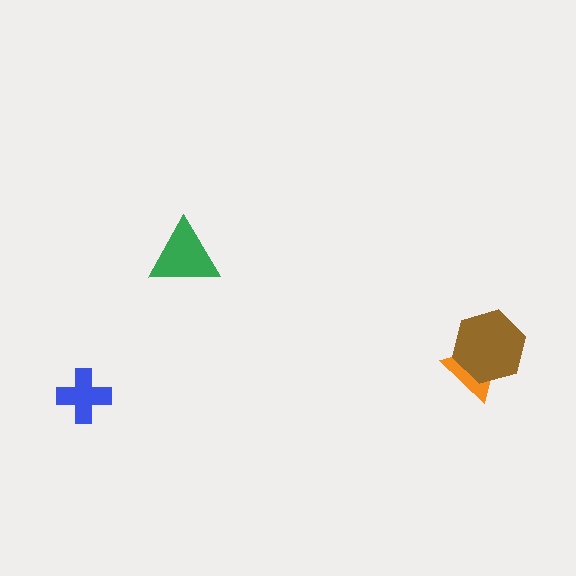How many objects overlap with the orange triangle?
1 object overlaps with the orange triangle.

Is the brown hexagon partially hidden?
No, no other shape covers it.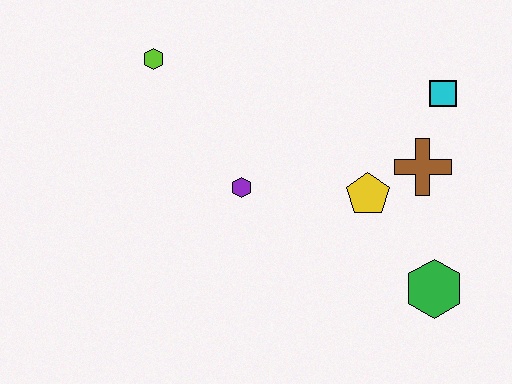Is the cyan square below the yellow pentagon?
No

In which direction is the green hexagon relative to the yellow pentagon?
The green hexagon is below the yellow pentagon.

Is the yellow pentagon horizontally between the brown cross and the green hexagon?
No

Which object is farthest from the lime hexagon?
The green hexagon is farthest from the lime hexagon.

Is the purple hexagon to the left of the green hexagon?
Yes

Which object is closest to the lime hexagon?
The purple hexagon is closest to the lime hexagon.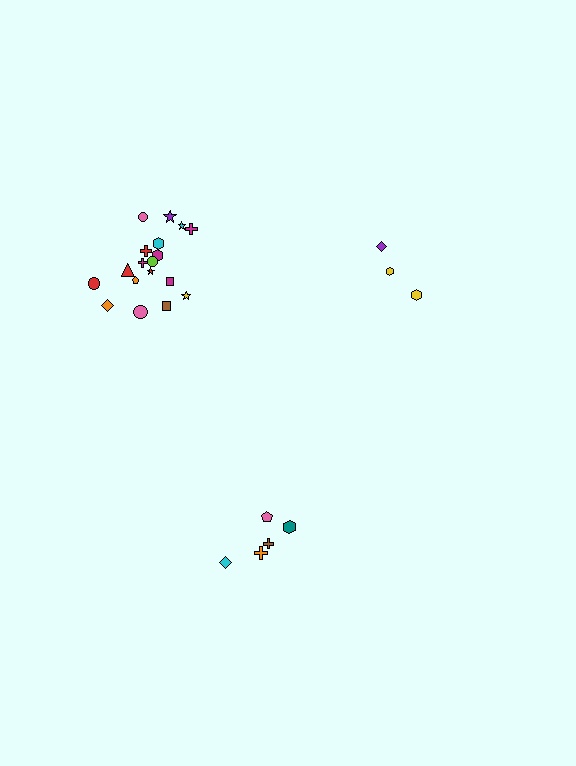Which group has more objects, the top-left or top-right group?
The top-left group.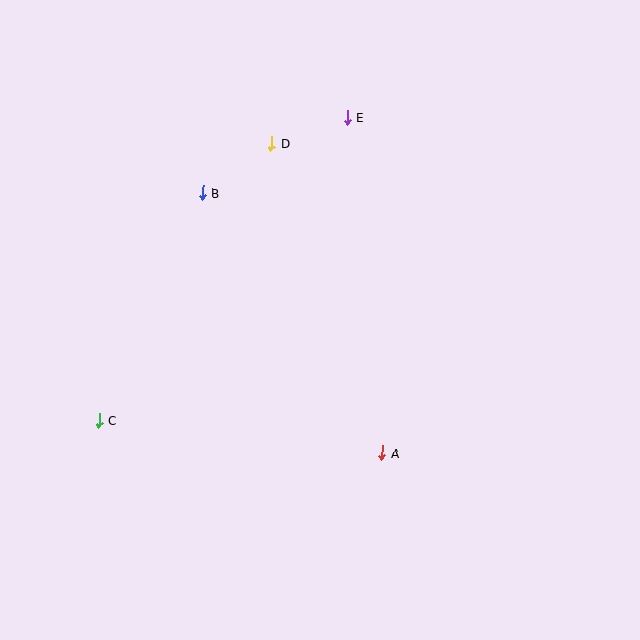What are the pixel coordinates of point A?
Point A is at (382, 453).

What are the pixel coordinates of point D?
Point D is at (272, 143).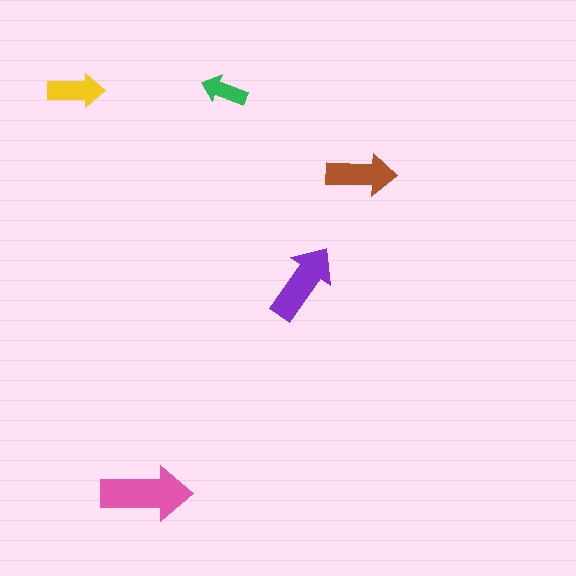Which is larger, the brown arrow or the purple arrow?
The purple one.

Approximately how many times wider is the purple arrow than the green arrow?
About 1.5 times wider.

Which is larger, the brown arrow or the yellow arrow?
The brown one.